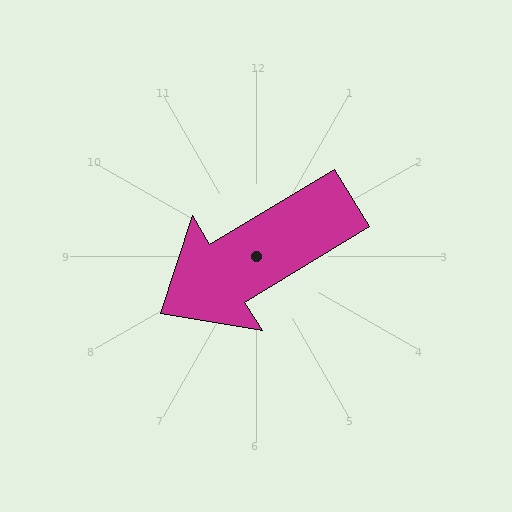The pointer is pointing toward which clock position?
Roughly 8 o'clock.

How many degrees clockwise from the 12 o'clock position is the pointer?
Approximately 239 degrees.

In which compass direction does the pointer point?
Southwest.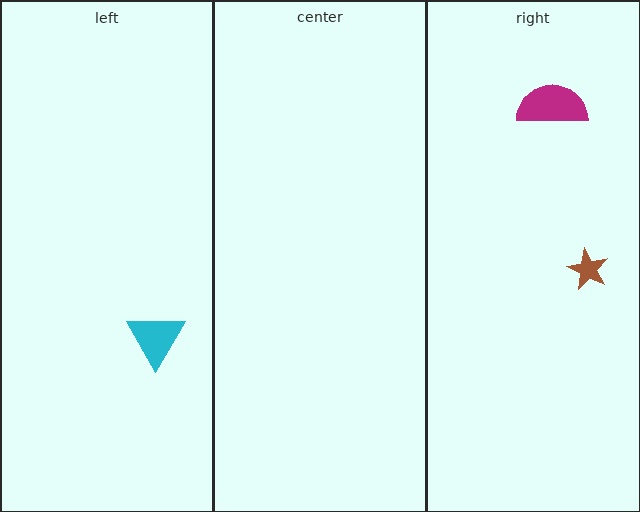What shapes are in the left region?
The cyan triangle.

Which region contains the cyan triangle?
The left region.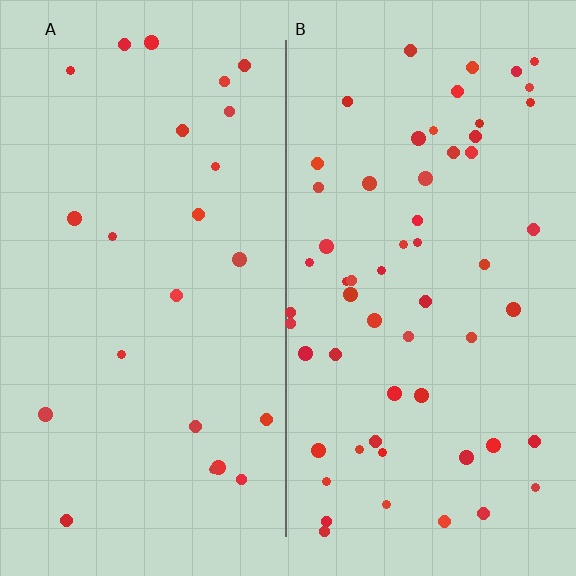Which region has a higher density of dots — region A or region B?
B (the right).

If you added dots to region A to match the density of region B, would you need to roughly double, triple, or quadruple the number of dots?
Approximately triple.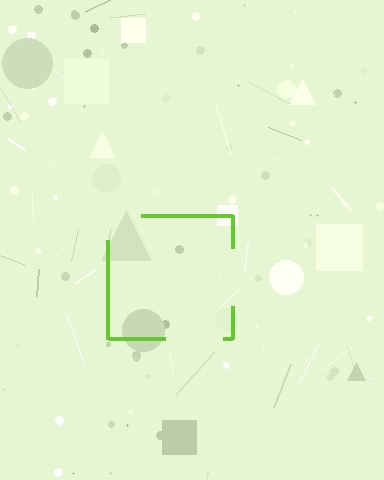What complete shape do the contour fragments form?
The contour fragments form a square.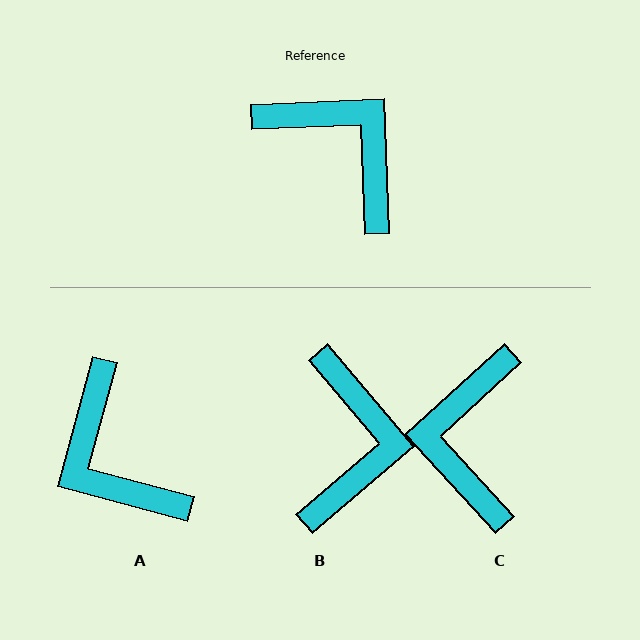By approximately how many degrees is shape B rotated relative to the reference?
Approximately 52 degrees clockwise.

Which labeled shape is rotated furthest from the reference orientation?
A, about 163 degrees away.